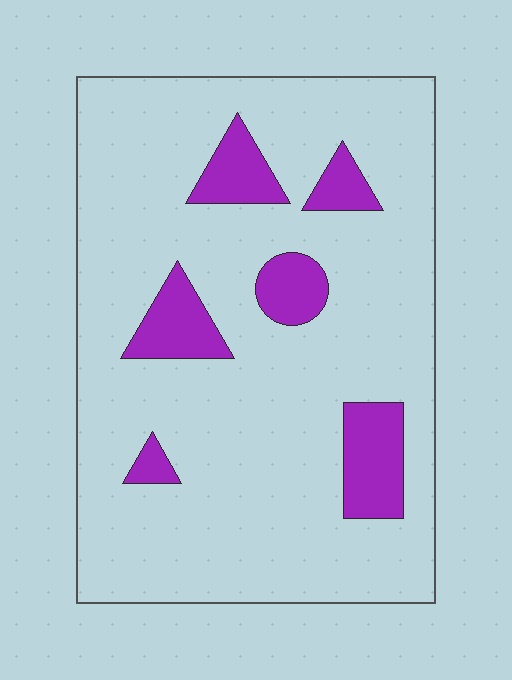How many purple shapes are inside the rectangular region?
6.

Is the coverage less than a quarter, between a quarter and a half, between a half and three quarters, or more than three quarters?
Less than a quarter.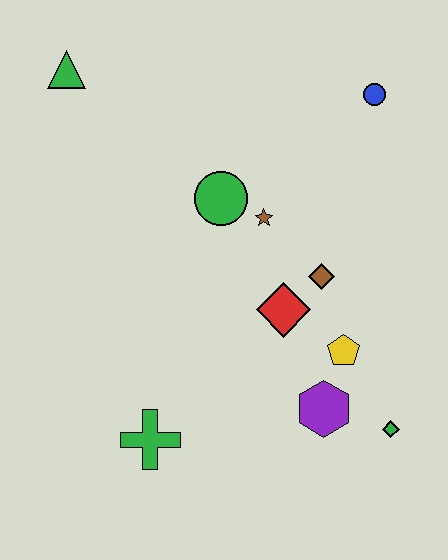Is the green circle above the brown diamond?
Yes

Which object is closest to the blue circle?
The brown star is closest to the blue circle.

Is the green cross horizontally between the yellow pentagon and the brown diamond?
No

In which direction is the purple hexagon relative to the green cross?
The purple hexagon is to the right of the green cross.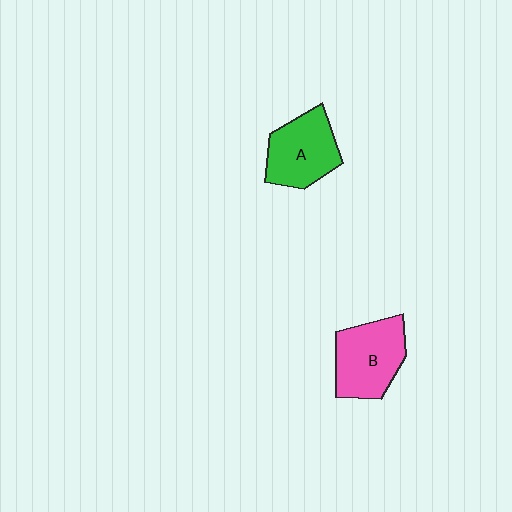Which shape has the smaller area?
Shape A (green).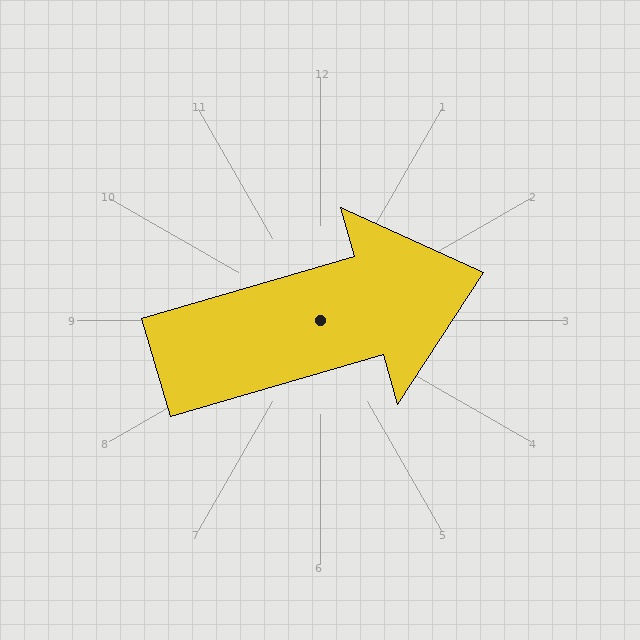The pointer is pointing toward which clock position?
Roughly 2 o'clock.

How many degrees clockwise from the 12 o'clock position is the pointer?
Approximately 74 degrees.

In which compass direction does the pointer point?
East.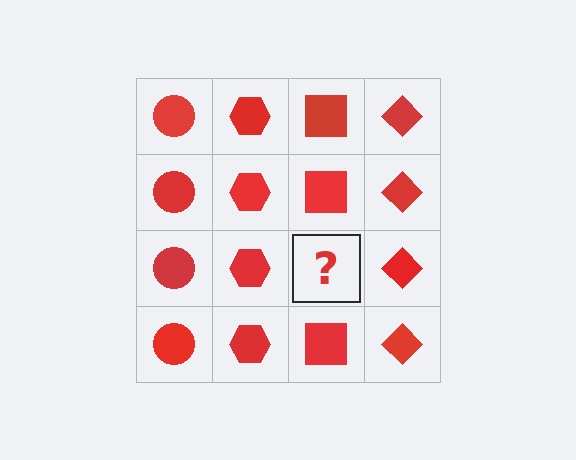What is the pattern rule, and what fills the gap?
The rule is that each column has a consistent shape. The gap should be filled with a red square.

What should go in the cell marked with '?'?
The missing cell should contain a red square.